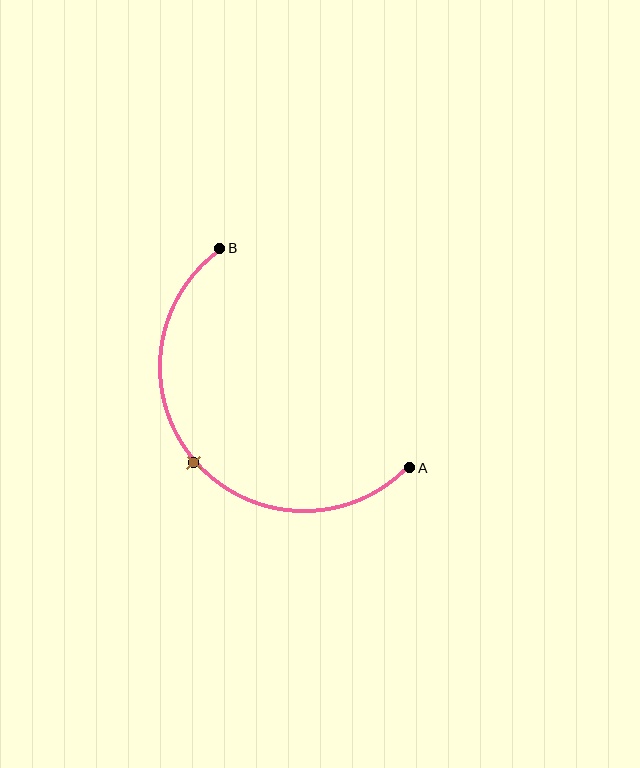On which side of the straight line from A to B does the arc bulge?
The arc bulges below and to the left of the straight line connecting A and B.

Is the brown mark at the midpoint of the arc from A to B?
Yes. The brown mark lies on the arc at equal arc-length from both A and B — it is the arc midpoint.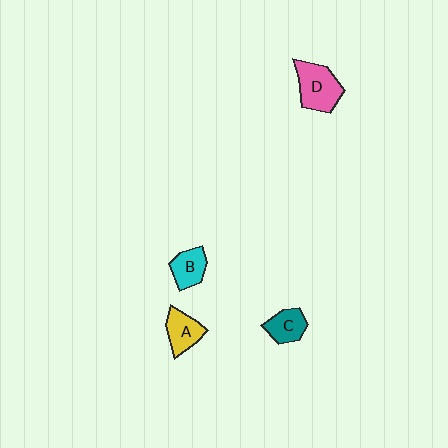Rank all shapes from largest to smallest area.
From largest to smallest: D (pink), A (yellow), B (cyan), C (teal).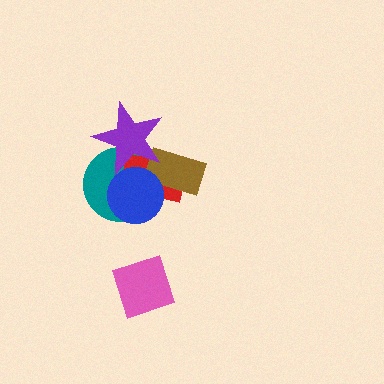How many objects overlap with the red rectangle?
4 objects overlap with the red rectangle.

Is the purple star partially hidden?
Yes, it is partially covered by another shape.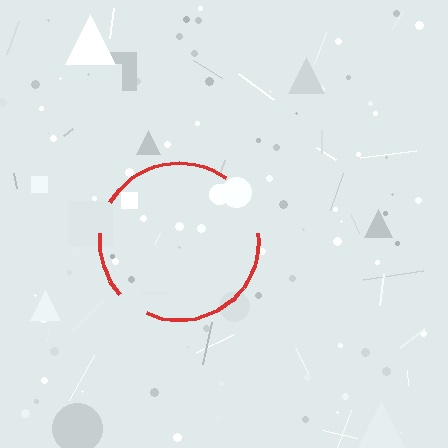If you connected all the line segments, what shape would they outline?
They would outline a circle.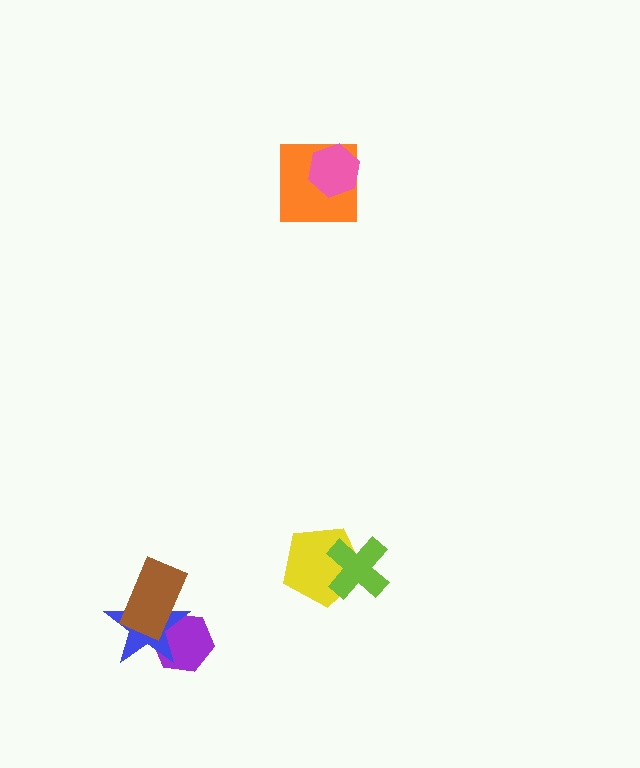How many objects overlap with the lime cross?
1 object overlaps with the lime cross.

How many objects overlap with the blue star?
2 objects overlap with the blue star.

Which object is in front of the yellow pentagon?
The lime cross is in front of the yellow pentagon.